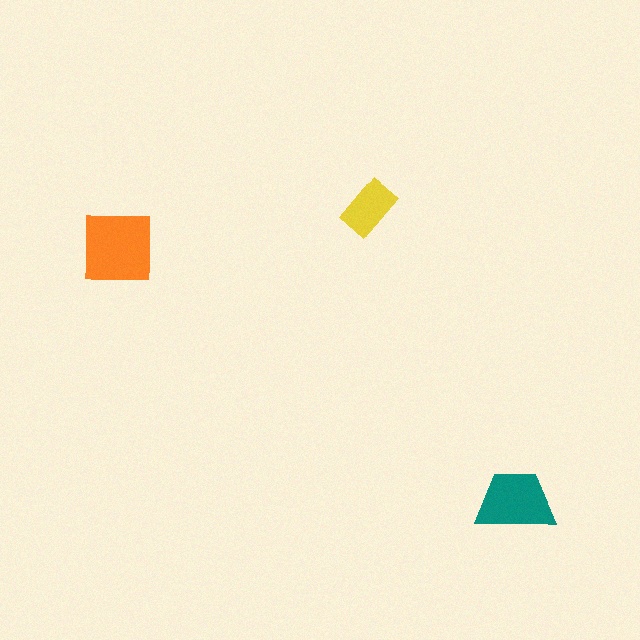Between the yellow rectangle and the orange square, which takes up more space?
The orange square.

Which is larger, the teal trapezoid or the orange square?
The orange square.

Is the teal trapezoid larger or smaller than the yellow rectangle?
Larger.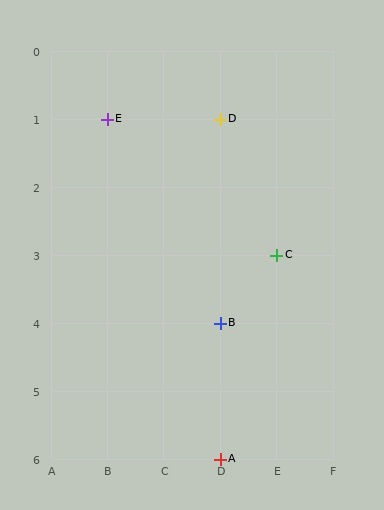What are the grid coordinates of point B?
Point B is at grid coordinates (D, 4).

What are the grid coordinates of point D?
Point D is at grid coordinates (D, 1).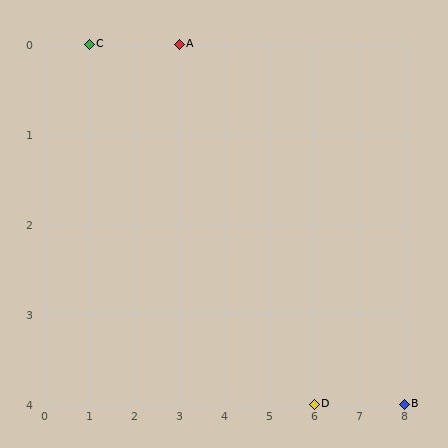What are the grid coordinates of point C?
Point C is at grid coordinates (1, 0).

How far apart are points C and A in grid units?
Points C and A are 2 columns apart.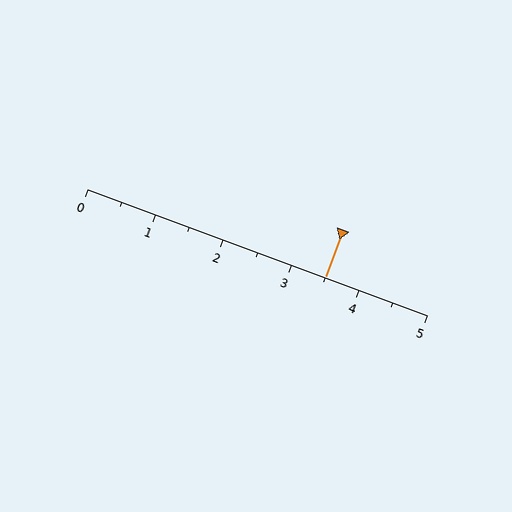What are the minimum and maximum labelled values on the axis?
The axis runs from 0 to 5.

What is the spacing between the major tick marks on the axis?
The major ticks are spaced 1 apart.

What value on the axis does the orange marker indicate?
The marker indicates approximately 3.5.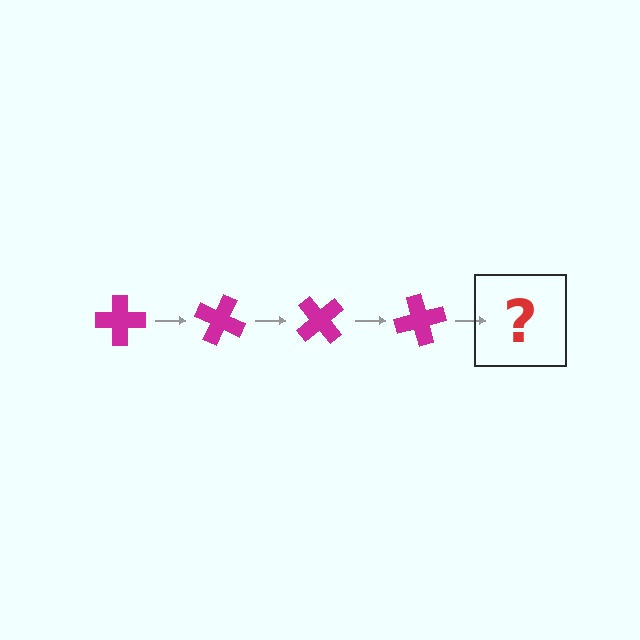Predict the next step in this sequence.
The next step is a magenta cross rotated 100 degrees.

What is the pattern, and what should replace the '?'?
The pattern is that the cross rotates 25 degrees each step. The '?' should be a magenta cross rotated 100 degrees.